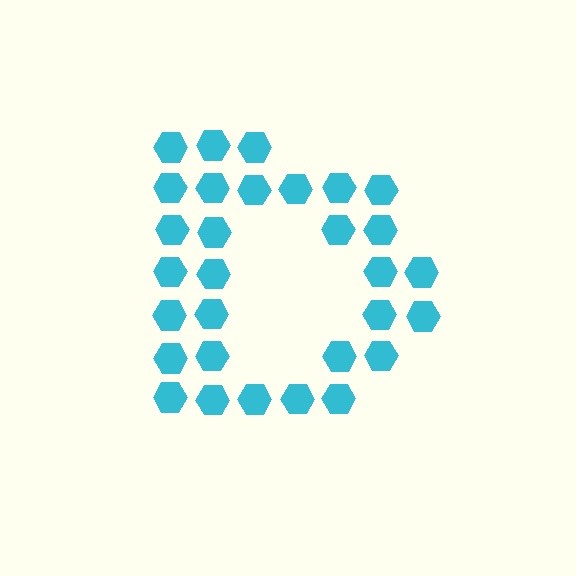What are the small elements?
The small elements are hexagons.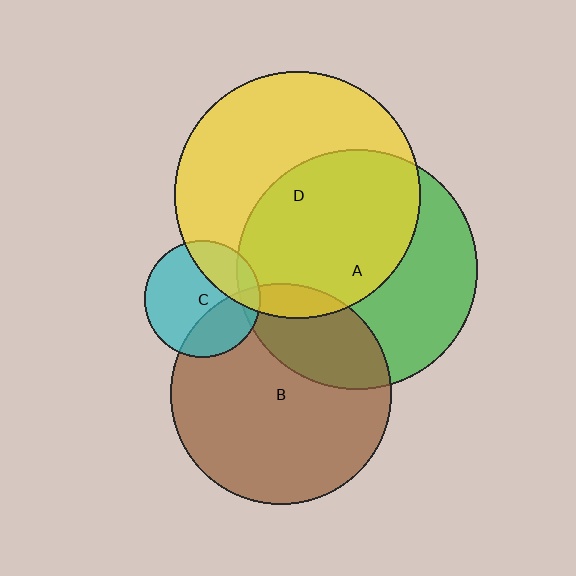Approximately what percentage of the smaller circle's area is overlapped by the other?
Approximately 30%.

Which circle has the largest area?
Circle D (yellow).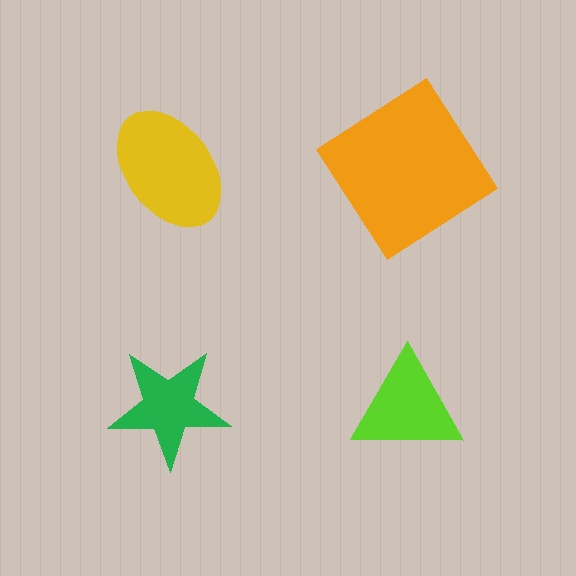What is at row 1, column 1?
A yellow ellipse.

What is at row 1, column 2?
An orange diamond.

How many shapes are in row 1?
2 shapes.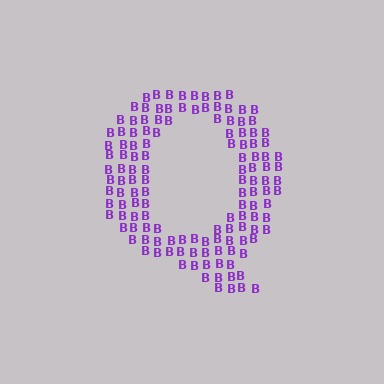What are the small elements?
The small elements are letter B's.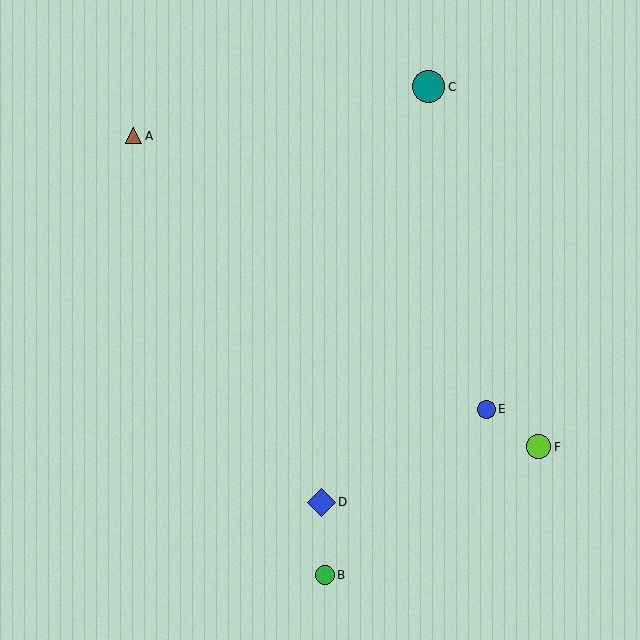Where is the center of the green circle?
The center of the green circle is at (325, 575).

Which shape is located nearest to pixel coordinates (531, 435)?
The lime circle (labeled F) at (539, 447) is nearest to that location.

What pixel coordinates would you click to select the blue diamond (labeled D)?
Click at (321, 502) to select the blue diamond D.